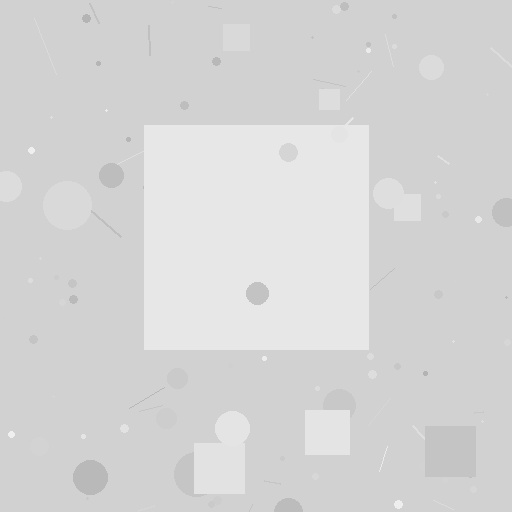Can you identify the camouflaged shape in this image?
The camouflaged shape is a square.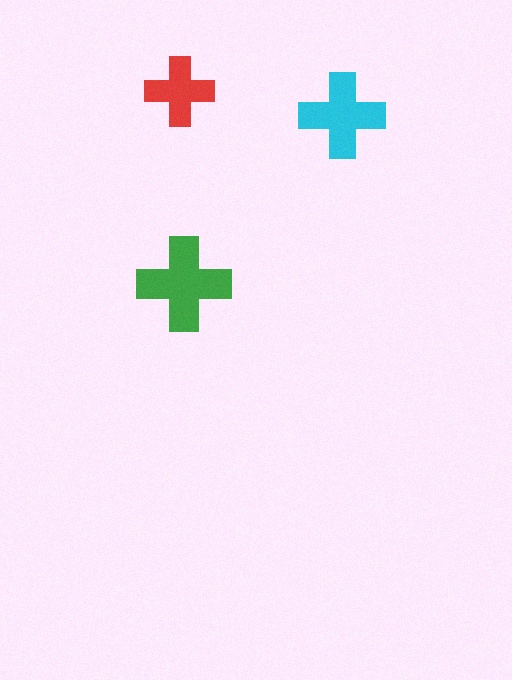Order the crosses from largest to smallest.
the green one, the cyan one, the red one.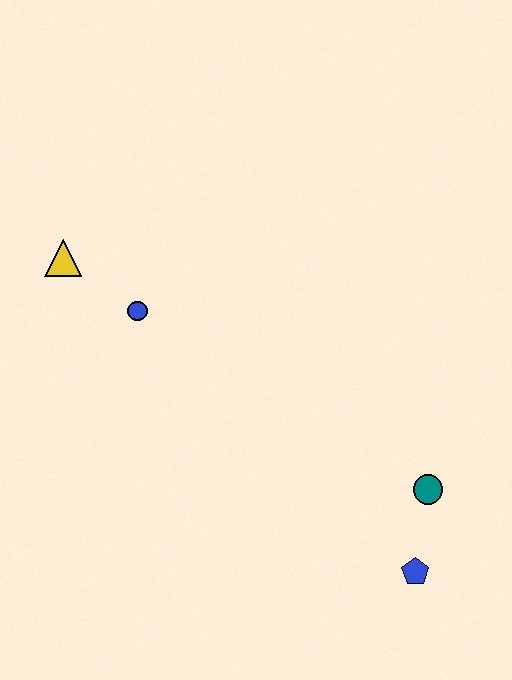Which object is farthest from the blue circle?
The blue pentagon is farthest from the blue circle.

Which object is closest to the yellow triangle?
The blue circle is closest to the yellow triangle.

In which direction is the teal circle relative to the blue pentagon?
The teal circle is above the blue pentagon.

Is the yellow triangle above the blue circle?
Yes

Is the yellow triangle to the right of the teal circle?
No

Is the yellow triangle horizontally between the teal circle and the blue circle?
No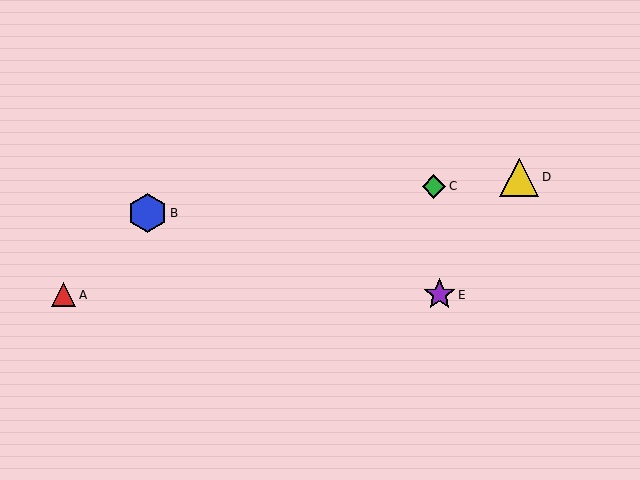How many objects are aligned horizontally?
2 objects (A, E) are aligned horizontally.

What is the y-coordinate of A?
Object A is at y≈295.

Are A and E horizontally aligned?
Yes, both are at y≈295.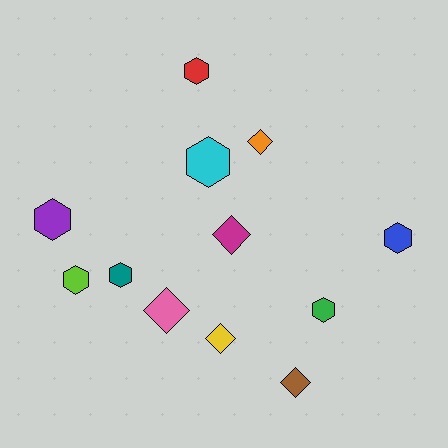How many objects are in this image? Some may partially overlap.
There are 12 objects.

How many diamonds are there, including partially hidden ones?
There are 5 diamonds.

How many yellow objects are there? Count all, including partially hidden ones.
There is 1 yellow object.